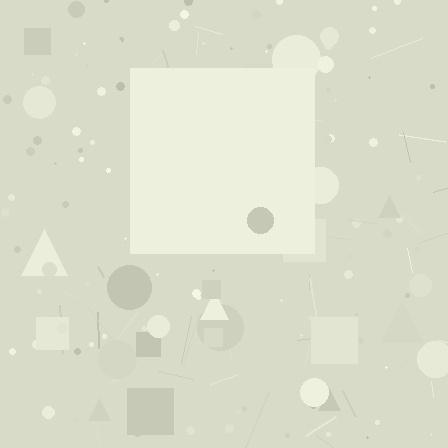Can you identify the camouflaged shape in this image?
The camouflaged shape is a square.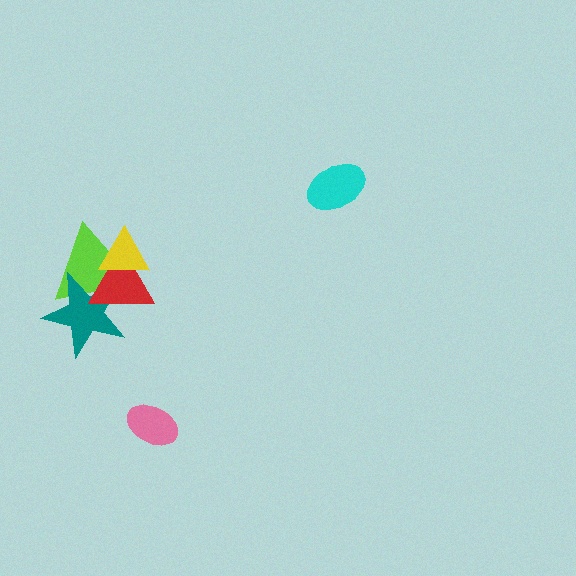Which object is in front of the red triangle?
The yellow triangle is in front of the red triangle.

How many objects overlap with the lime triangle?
3 objects overlap with the lime triangle.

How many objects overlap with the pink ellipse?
0 objects overlap with the pink ellipse.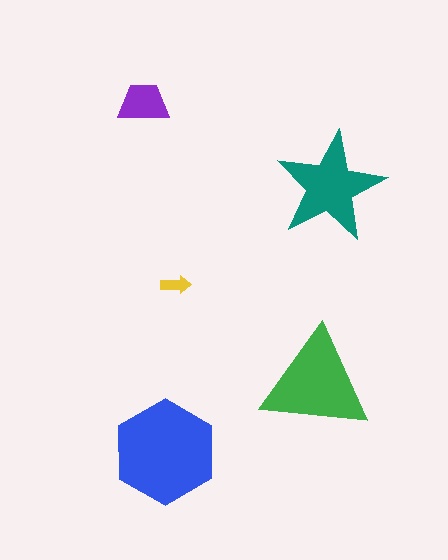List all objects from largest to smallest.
The blue hexagon, the green triangle, the teal star, the purple trapezoid, the yellow arrow.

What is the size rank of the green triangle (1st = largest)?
2nd.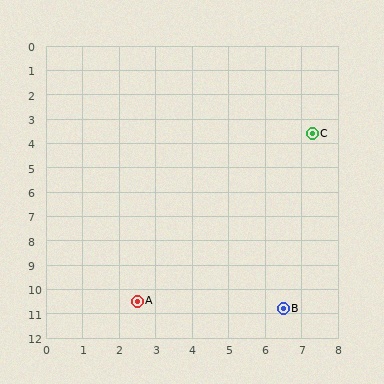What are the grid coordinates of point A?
Point A is at approximately (2.5, 10.5).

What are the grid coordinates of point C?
Point C is at approximately (7.3, 3.6).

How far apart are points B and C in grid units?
Points B and C are about 7.2 grid units apart.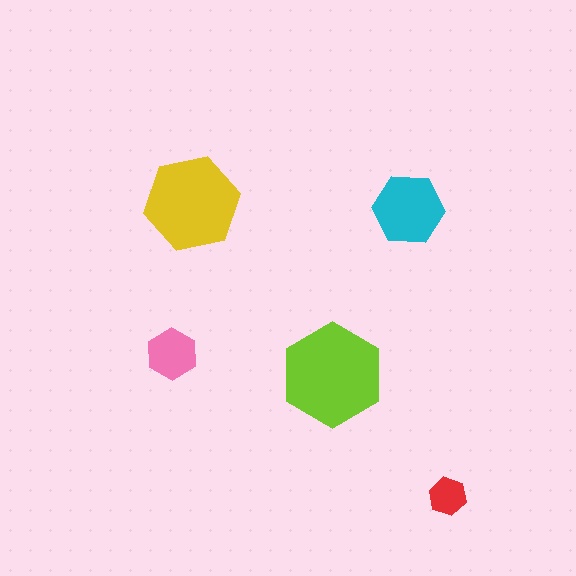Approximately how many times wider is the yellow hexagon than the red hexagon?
About 2.5 times wider.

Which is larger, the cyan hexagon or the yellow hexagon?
The yellow one.